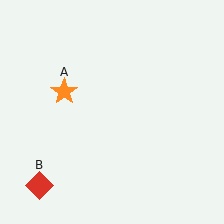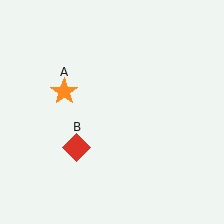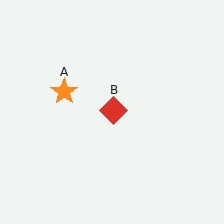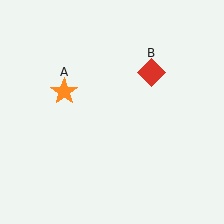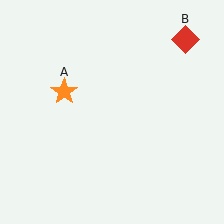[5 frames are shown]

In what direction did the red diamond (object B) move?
The red diamond (object B) moved up and to the right.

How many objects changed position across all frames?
1 object changed position: red diamond (object B).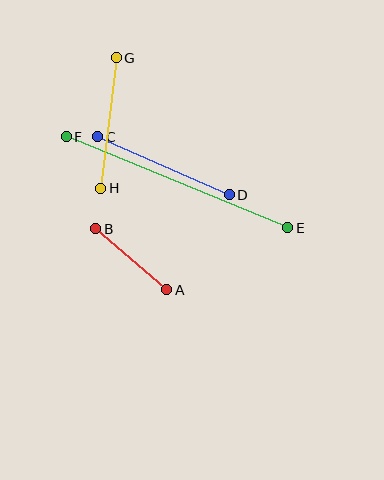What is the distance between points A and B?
The distance is approximately 94 pixels.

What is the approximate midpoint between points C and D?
The midpoint is at approximately (164, 166) pixels.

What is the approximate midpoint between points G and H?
The midpoint is at approximately (108, 123) pixels.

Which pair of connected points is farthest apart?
Points E and F are farthest apart.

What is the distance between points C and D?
The distance is approximately 144 pixels.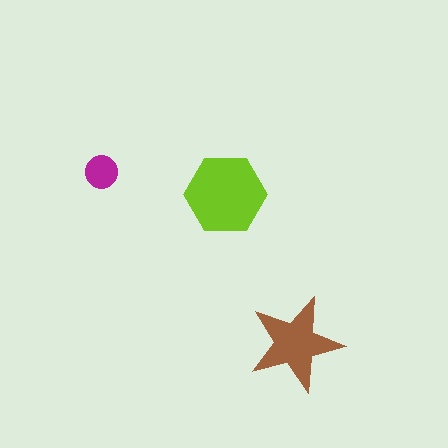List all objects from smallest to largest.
The magenta circle, the brown star, the lime hexagon.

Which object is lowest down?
The brown star is bottommost.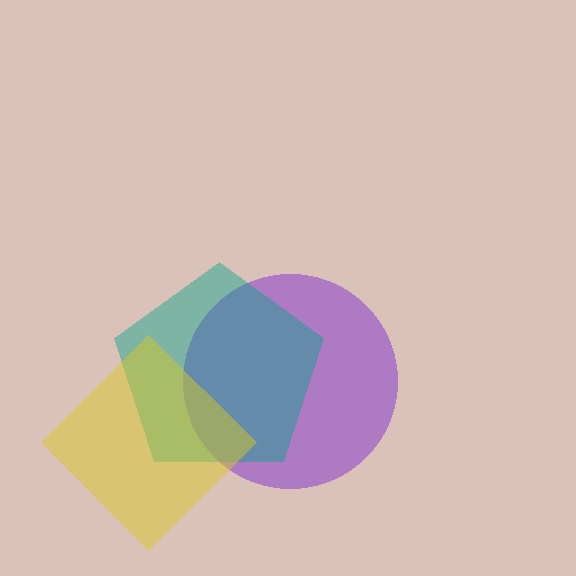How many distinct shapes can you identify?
There are 3 distinct shapes: a purple circle, a teal pentagon, a yellow diamond.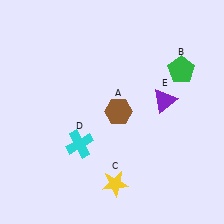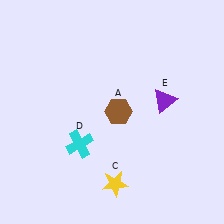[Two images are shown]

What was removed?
The green pentagon (B) was removed in Image 2.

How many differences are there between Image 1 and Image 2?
There is 1 difference between the two images.